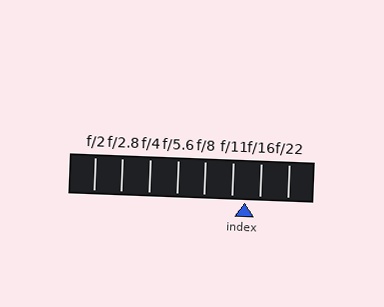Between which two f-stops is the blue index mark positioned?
The index mark is between f/11 and f/16.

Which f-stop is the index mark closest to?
The index mark is closest to f/11.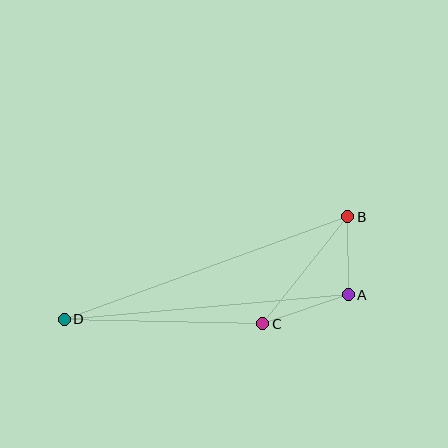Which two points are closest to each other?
Points A and B are closest to each other.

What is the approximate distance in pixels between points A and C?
The distance between A and C is approximately 90 pixels.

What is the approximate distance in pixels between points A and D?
The distance between A and D is approximately 285 pixels.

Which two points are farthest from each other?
Points B and D are farthest from each other.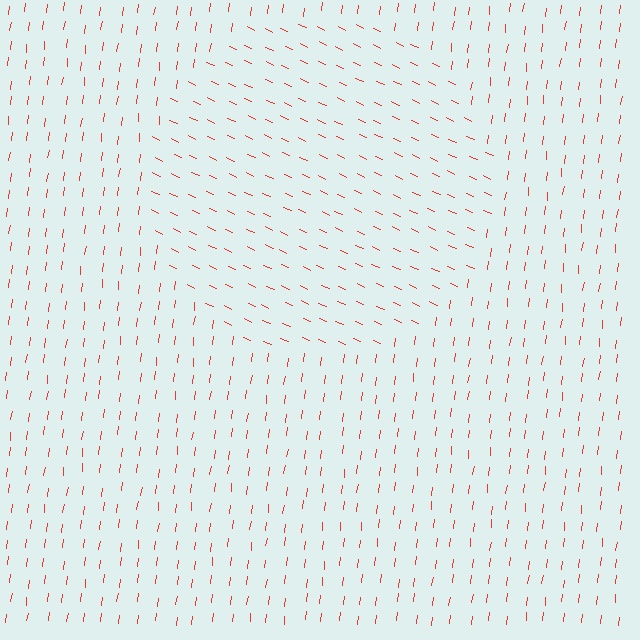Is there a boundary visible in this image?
Yes, there is a texture boundary formed by a change in line orientation.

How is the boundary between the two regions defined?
The boundary is defined purely by a change in line orientation (approximately 72 degrees difference). All lines are the same color and thickness.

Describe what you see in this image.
The image is filled with small red line segments. A circle region in the image has lines oriented differently from the surrounding lines, creating a visible texture boundary.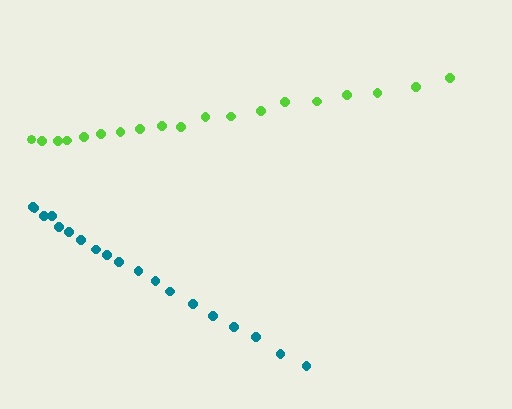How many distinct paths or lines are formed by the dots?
There are 2 distinct paths.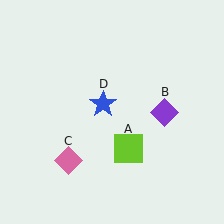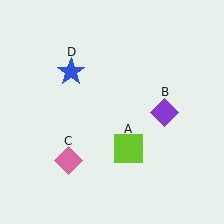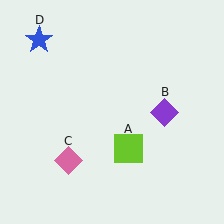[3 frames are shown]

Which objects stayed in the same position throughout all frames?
Lime square (object A) and purple diamond (object B) and pink diamond (object C) remained stationary.